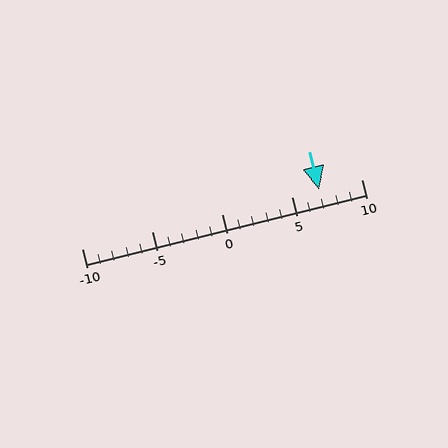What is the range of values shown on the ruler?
The ruler shows values from -10 to 10.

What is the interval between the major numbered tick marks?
The major tick marks are spaced 5 units apart.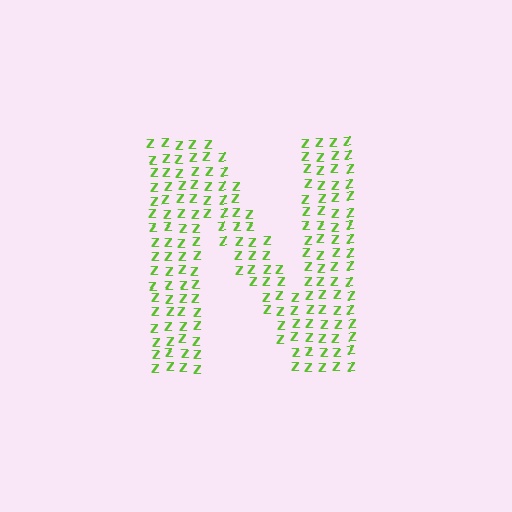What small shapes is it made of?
It is made of small letter Z's.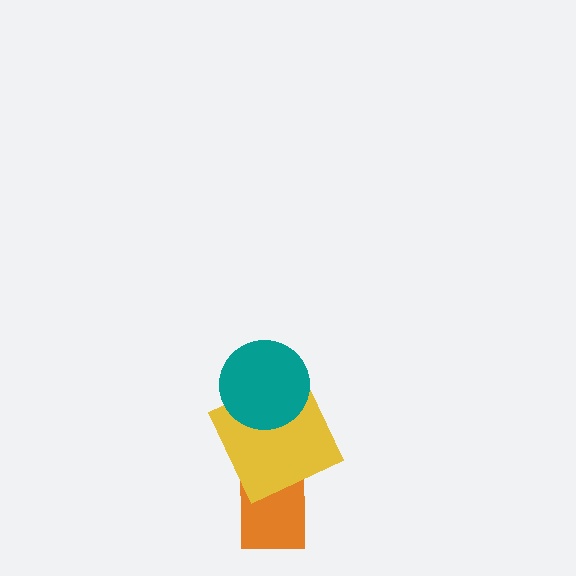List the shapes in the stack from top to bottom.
From top to bottom: the teal circle, the yellow square, the orange rectangle.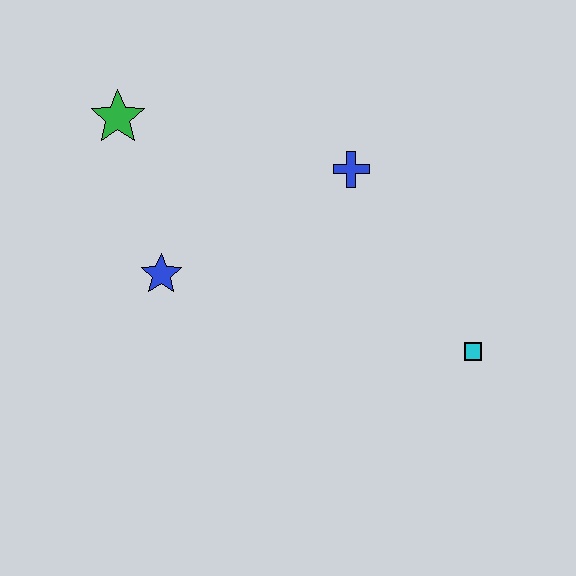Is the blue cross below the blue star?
No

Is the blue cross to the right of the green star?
Yes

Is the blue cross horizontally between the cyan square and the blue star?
Yes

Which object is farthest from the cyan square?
The green star is farthest from the cyan square.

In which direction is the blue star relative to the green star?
The blue star is below the green star.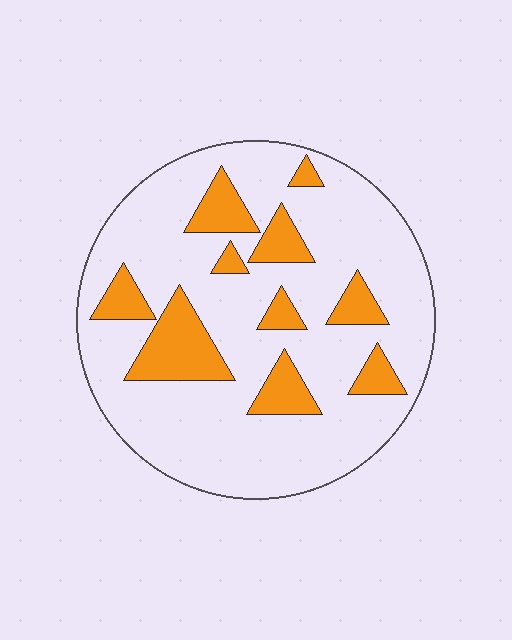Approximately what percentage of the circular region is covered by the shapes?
Approximately 20%.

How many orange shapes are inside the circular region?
10.